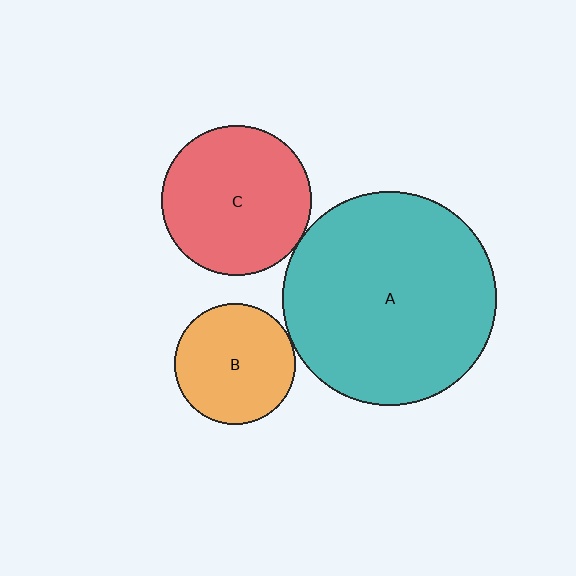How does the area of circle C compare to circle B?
Approximately 1.5 times.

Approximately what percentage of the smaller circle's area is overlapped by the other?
Approximately 5%.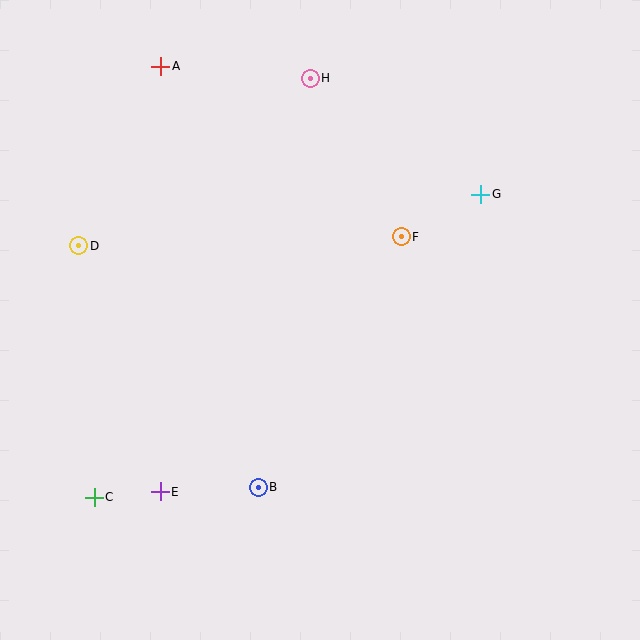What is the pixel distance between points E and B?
The distance between E and B is 98 pixels.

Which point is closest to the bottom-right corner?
Point B is closest to the bottom-right corner.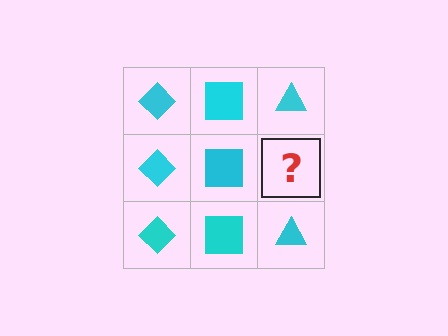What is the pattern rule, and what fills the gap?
The rule is that each column has a consistent shape. The gap should be filled with a cyan triangle.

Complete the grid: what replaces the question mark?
The question mark should be replaced with a cyan triangle.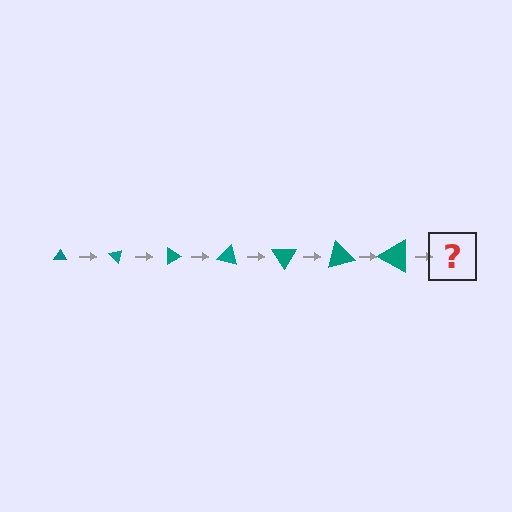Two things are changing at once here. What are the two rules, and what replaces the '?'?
The two rules are that the triangle grows larger each step and it rotates 45 degrees each step. The '?' should be a triangle, larger than the previous one and rotated 315 degrees from the start.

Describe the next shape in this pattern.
It should be a triangle, larger than the previous one and rotated 315 degrees from the start.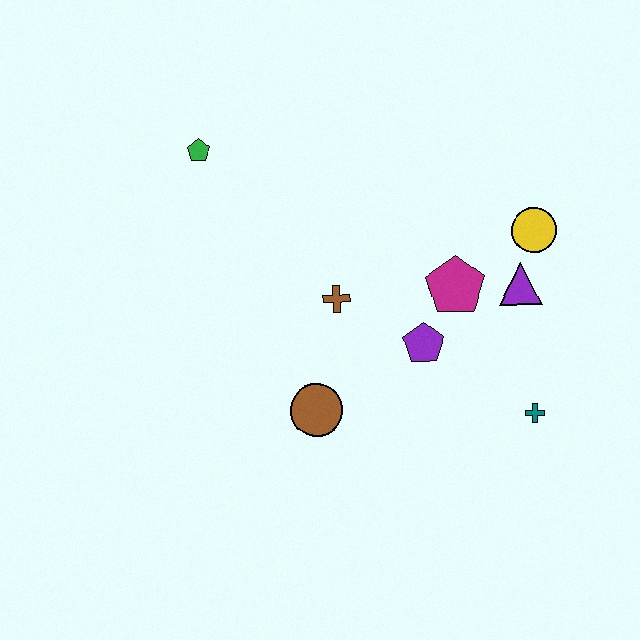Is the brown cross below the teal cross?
No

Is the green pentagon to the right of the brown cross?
No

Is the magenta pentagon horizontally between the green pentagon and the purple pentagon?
No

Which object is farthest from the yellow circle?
The green pentagon is farthest from the yellow circle.